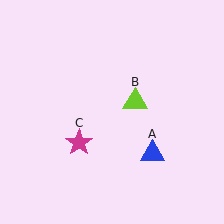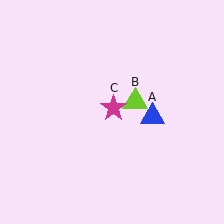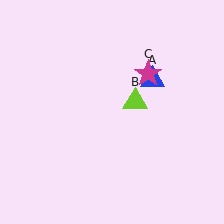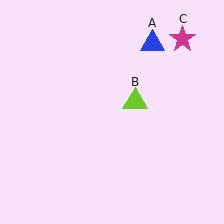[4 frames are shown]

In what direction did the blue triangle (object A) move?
The blue triangle (object A) moved up.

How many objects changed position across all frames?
2 objects changed position: blue triangle (object A), magenta star (object C).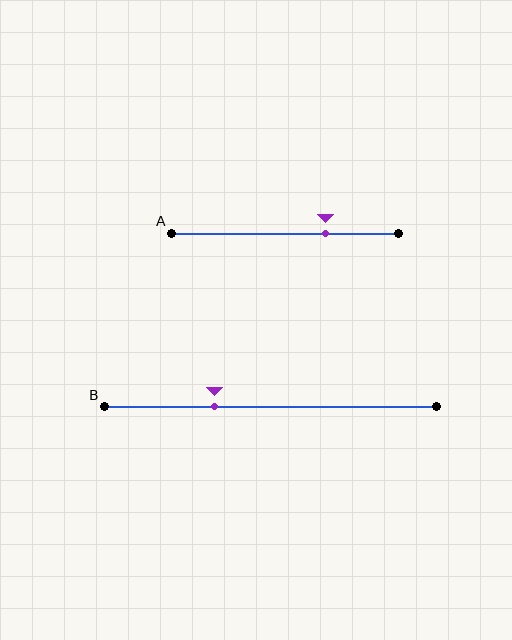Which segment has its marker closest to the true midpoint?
Segment B has its marker closest to the true midpoint.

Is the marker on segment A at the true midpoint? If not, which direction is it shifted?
No, the marker on segment A is shifted to the right by about 18% of the segment length.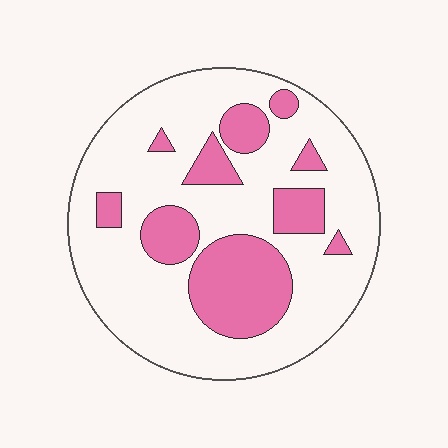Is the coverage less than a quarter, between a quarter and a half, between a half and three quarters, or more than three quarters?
Between a quarter and a half.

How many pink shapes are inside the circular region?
10.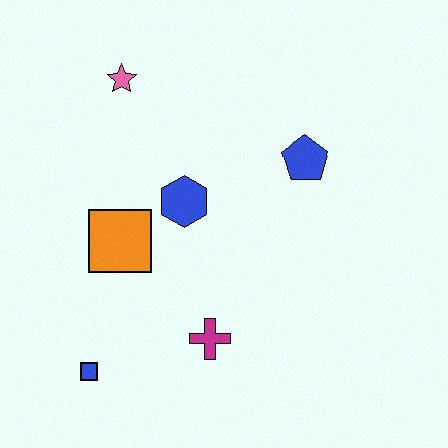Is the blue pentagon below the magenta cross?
No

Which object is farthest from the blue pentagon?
The blue square is farthest from the blue pentagon.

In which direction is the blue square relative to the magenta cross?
The blue square is to the left of the magenta cross.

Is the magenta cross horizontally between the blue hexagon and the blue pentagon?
Yes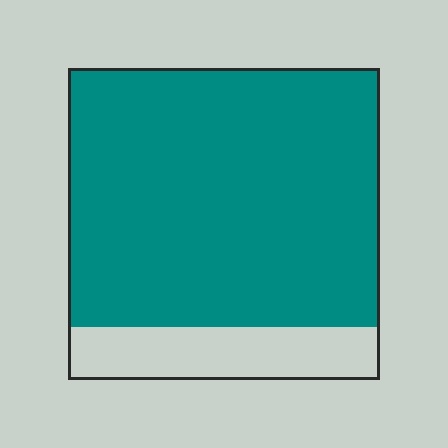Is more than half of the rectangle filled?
Yes.